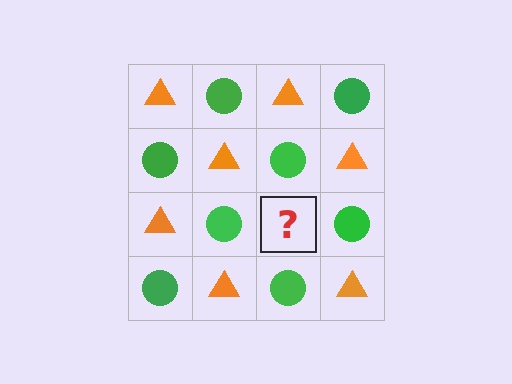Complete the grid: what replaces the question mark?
The question mark should be replaced with an orange triangle.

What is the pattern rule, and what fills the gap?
The rule is that it alternates orange triangle and green circle in a checkerboard pattern. The gap should be filled with an orange triangle.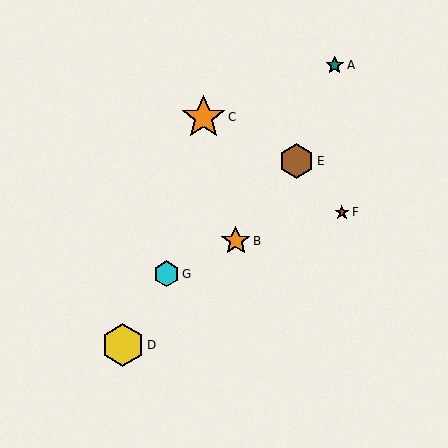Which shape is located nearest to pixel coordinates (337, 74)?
The teal star (labeled A) at (335, 65) is nearest to that location.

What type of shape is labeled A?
Shape A is a teal star.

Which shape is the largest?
The orange star (labeled C) is the largest.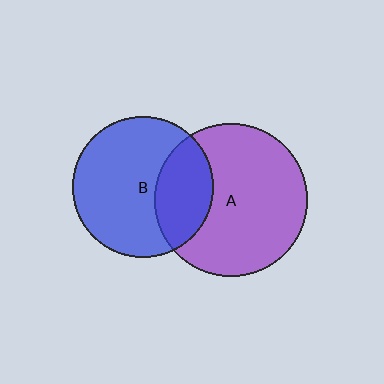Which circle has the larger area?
Circle A (purple).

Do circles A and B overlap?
Yes.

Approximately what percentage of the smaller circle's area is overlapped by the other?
Approximately 30%.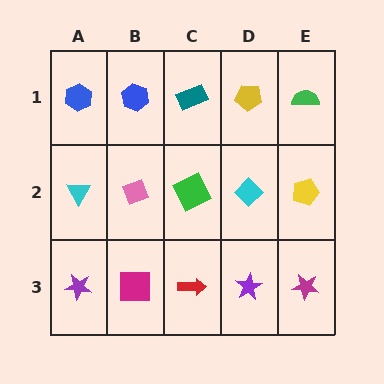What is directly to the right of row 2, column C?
A cyan diamond.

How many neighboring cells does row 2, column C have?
4.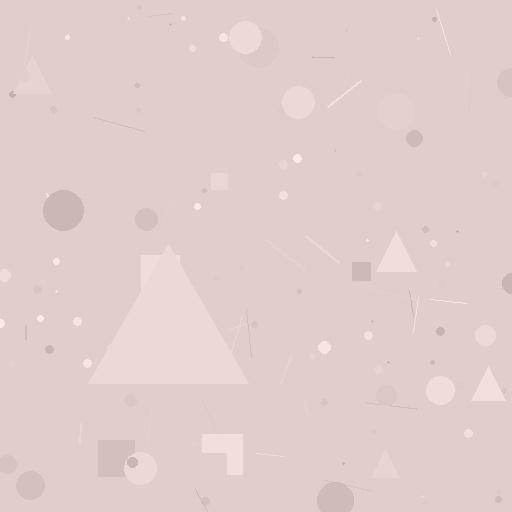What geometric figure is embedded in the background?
A triangle is embedded in the background.